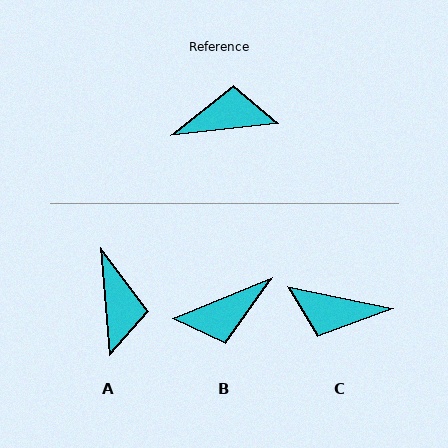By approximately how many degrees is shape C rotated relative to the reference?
Approximately 162 degrees counter-clockwise.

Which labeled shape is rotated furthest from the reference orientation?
B, about 164 degrees away.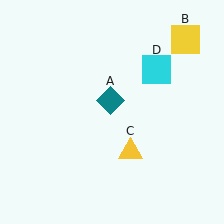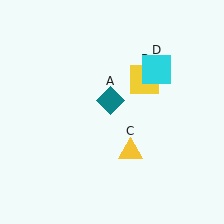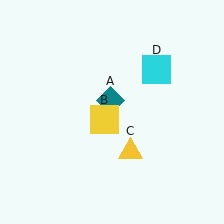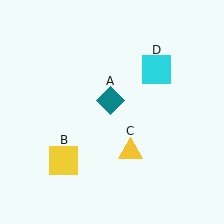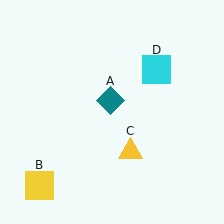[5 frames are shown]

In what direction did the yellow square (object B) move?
The yellow square (object B) moved down and to the left.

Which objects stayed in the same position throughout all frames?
Teal diamond (object A) and yellow triangle (object C) and cyan square (object D) remained stationary.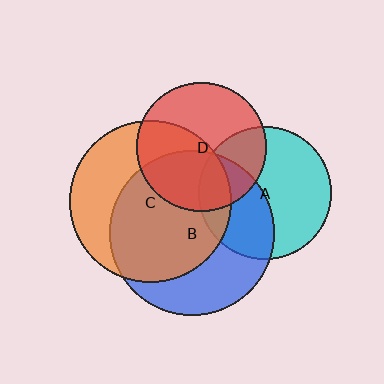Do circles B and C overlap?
Yes.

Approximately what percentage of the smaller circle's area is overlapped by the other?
Approximately 60%.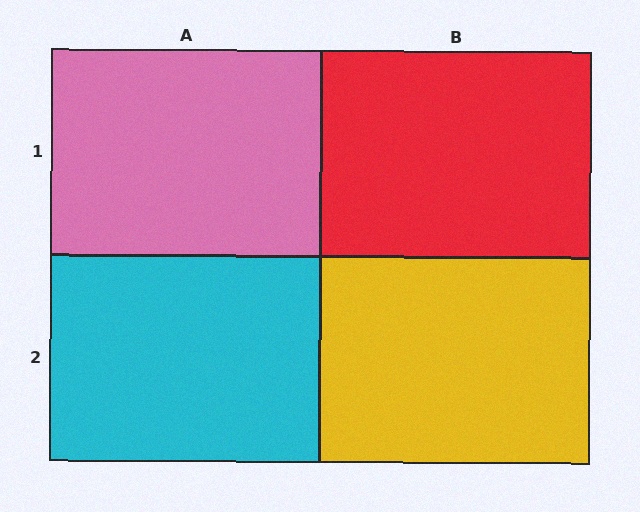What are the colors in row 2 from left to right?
Cyan, yellow.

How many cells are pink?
1 cell is pink.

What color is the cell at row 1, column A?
Pink.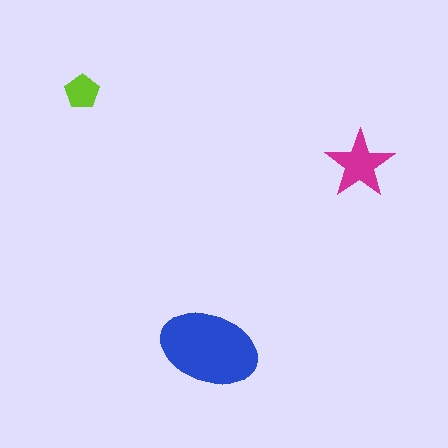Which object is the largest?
The blue ellipse.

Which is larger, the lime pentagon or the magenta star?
The magenta star.